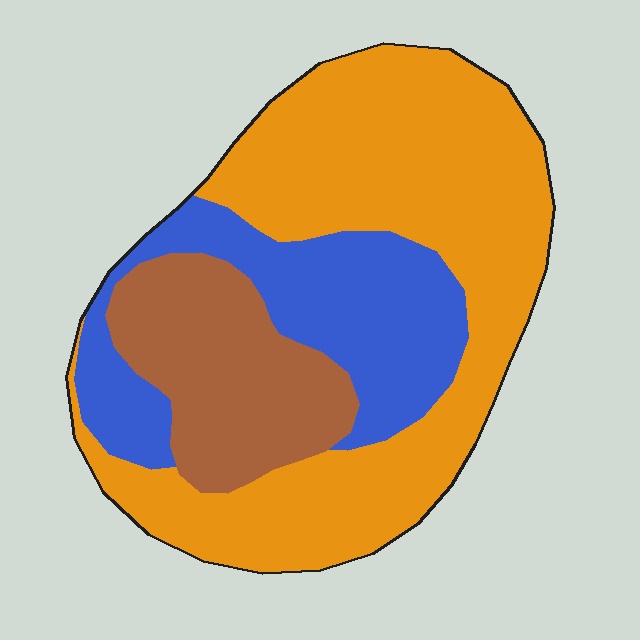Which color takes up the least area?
Brown, at roughly 20%.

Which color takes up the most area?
Orange, at roughly 55%.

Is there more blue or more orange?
Orange.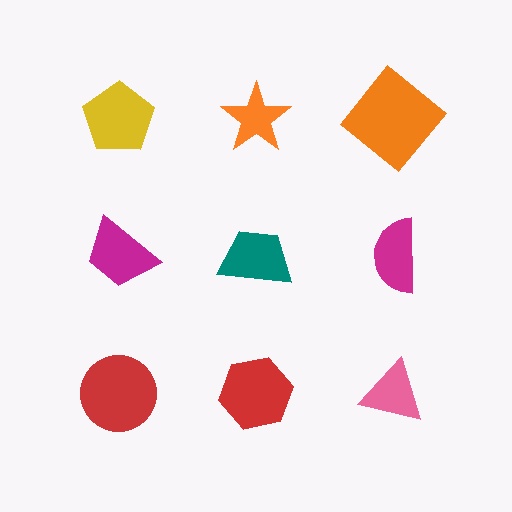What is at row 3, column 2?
A red hexagon.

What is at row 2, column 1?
A magenta trapezoid.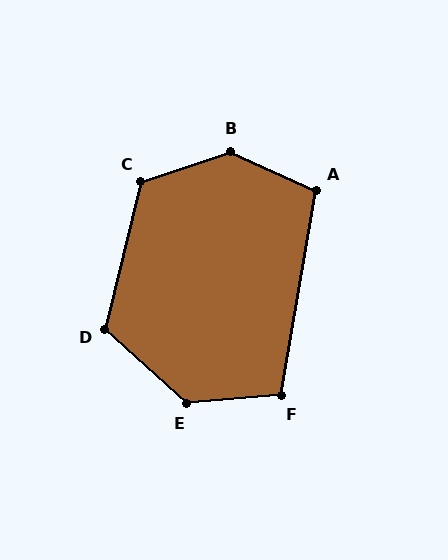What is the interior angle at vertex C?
Approximately 122 degrees (obtuse).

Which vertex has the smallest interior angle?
F, at approximately 105 degrees.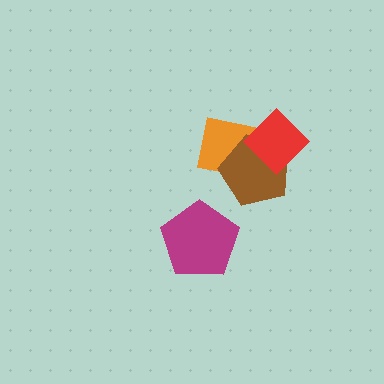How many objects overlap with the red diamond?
2 objects overlap with the red diamond.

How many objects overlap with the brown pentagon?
2 objects overlap with the brown pentagon.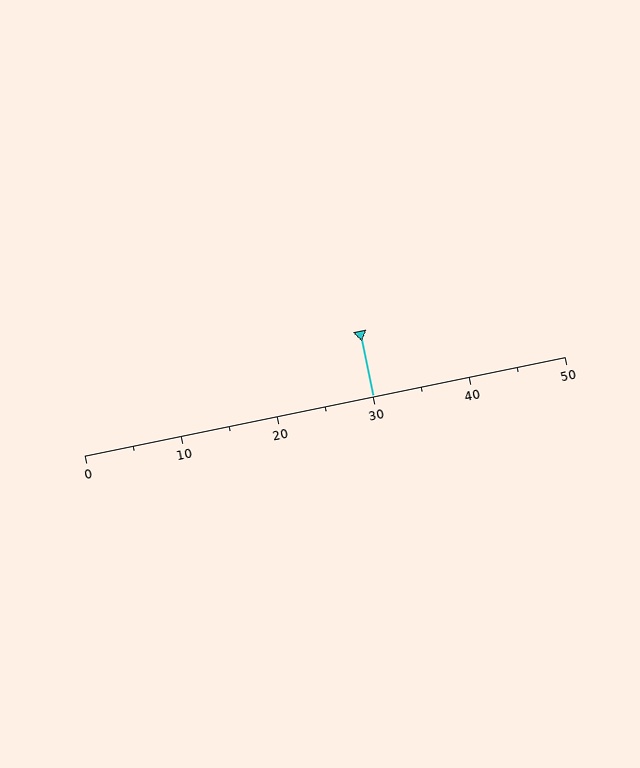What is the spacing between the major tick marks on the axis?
The major ticks are spaced 10 apart.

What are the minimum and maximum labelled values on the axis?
The axis runs from 0 to 50.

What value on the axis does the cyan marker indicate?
The marker indicates approximately 30.